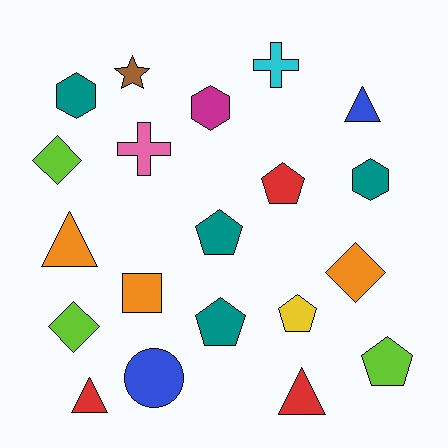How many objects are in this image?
There are 20 objects.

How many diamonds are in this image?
There are 3 diamonds.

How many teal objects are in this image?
There are 4 teal objects.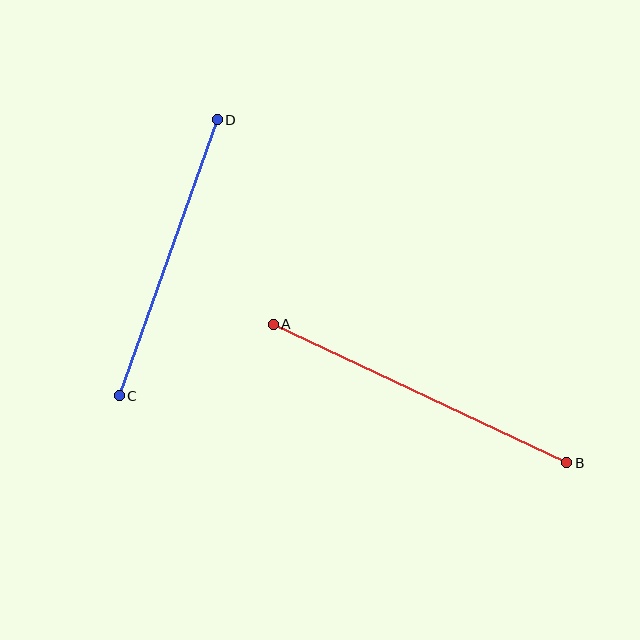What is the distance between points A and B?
The distance is approximately 324 pixels.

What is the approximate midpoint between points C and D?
The midpoint is at approximately (168, 258) pixels.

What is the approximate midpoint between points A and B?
The midpoint is at approximately (420, 394) pixels.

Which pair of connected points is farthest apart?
Points A and B are farthest apart.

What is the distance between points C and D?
The distance is approximately 293 pixels.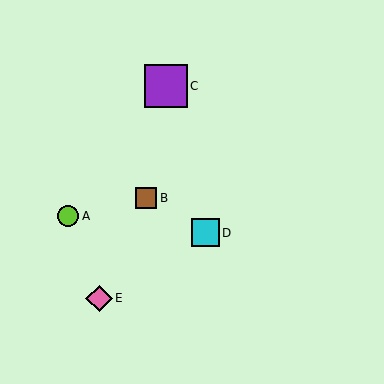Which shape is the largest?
The purple square (labeled C) is the largest.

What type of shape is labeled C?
Shape C is a purple square.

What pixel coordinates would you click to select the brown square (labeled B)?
Click at (146, 198) to select the brown square B.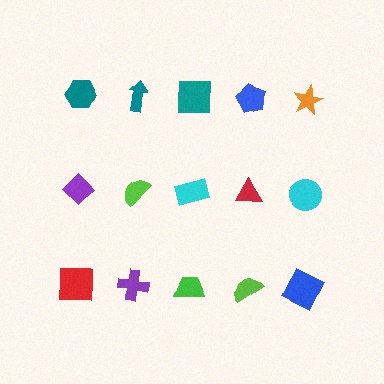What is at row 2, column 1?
A purple diamond.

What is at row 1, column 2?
A teal arrow.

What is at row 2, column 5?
A cyan circle.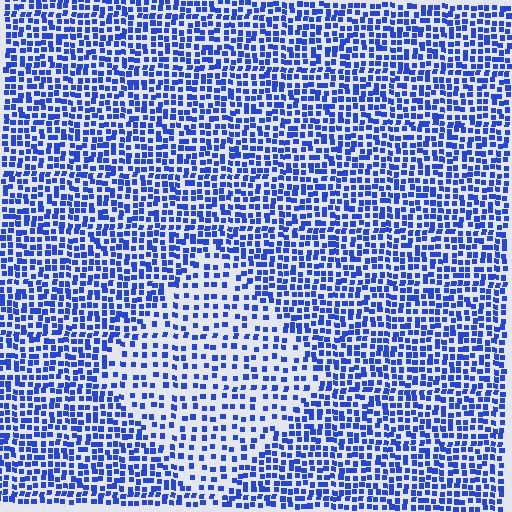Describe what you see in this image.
The image contains small blue elements arranged at two different densities. A diamond-shaped region is visible where the elements are less densely packed than the surrounding area.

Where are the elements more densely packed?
The elements are more densely packed outside the diamond boundary.